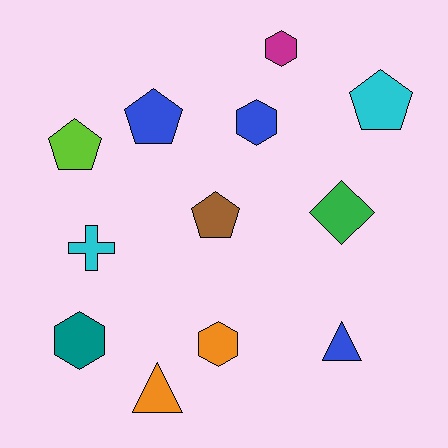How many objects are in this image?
There are 12 objects.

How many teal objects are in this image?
There is 1 teal object.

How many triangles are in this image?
There are 2 triangles.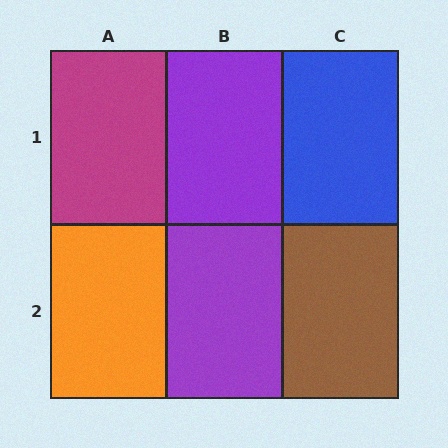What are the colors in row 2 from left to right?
Orange, purple, brown.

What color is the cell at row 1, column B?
Purple.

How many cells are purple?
2 cells are purple.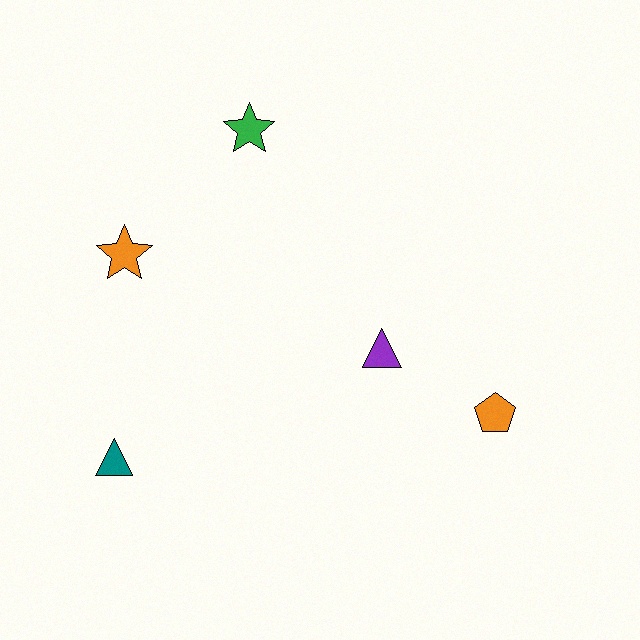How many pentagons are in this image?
There is 1 pentagon.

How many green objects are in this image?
There is 1 green object.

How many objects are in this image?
There are 5 objects.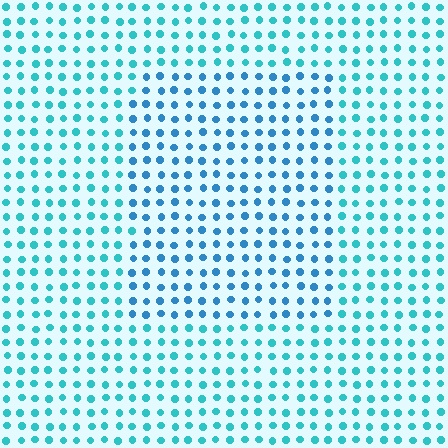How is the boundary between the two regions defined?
The boundary is defined purely by a slight shift in hue (about 25 degrees). Spacing, size, and orientation are identical on both sides.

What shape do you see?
I see a rectangle.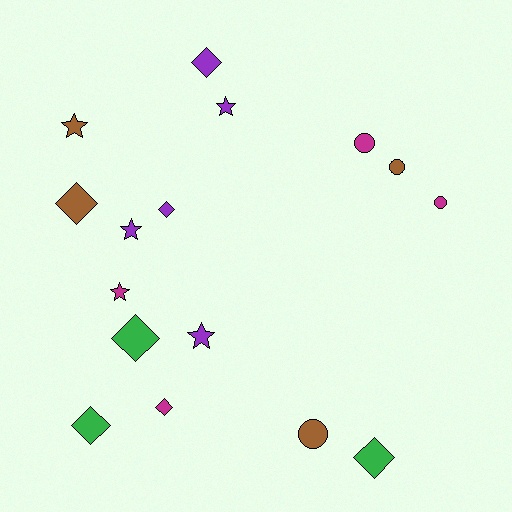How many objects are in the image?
There are 16 objects.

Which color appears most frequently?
Purple, with 5 objects.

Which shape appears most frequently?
Diamond, with 7 objects.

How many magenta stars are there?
There is 1 magenta star.